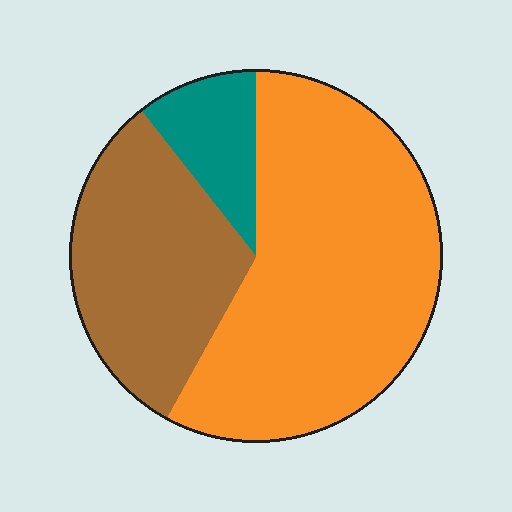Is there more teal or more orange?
Orange.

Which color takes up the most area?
Orange, at roughly 60%.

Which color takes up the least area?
Teal, at roughly 10%.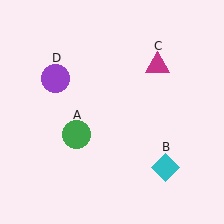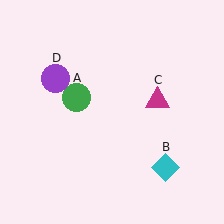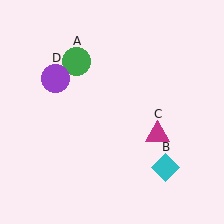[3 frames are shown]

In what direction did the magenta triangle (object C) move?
The magenta triangle (object C) moved down.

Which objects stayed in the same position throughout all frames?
Cyan diamond (object B) and purple circle (object D) remained stationary.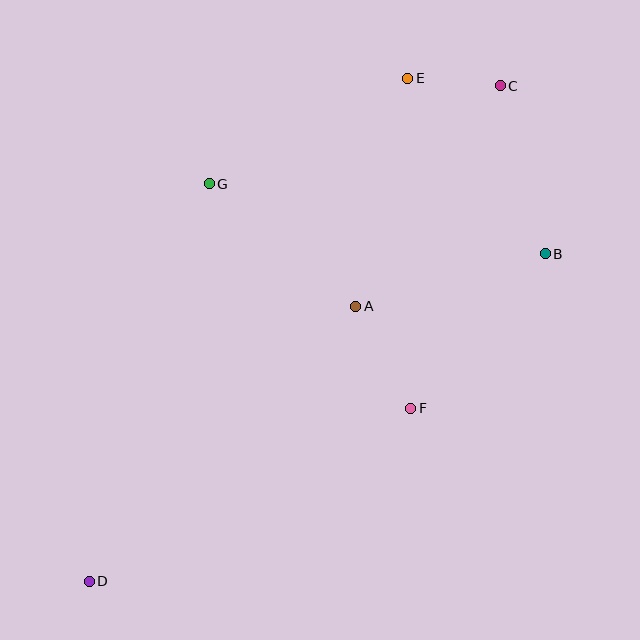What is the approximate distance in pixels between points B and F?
The distance between B and F is approximately 205 pixels.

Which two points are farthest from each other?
Points C and D are farthest from each other.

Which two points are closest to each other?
Points C and E are closest to each other.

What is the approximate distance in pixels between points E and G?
The distance between E and G is approximately 225 pixels.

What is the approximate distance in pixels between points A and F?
The distance between A and F is approximately 116 pixels.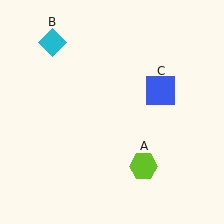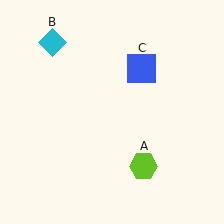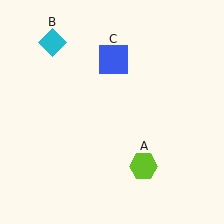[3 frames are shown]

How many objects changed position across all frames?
1 object changed position: blue square (object C).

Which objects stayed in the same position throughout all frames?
Lime hexagon (object A) and cyan diamond (object B) remained stationary.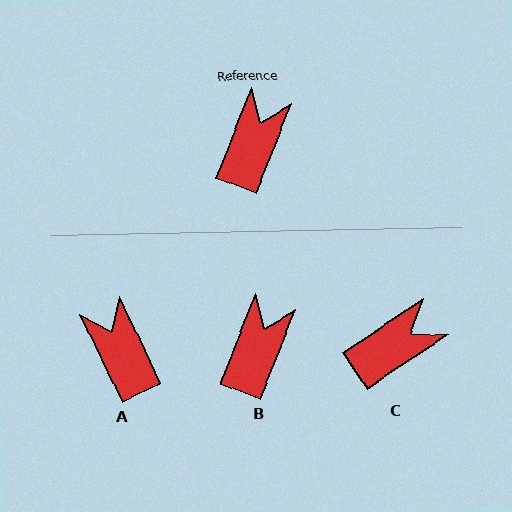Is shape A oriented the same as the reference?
No, it is off by about 47 degrees.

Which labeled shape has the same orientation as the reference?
B.